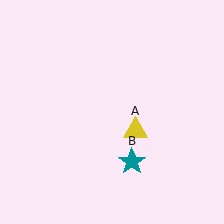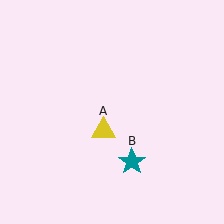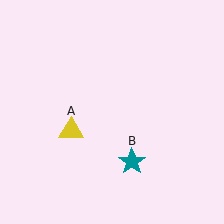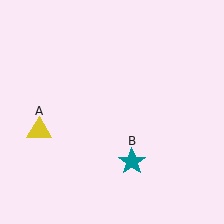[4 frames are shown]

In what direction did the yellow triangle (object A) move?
The yellow triangle (object A) moved left.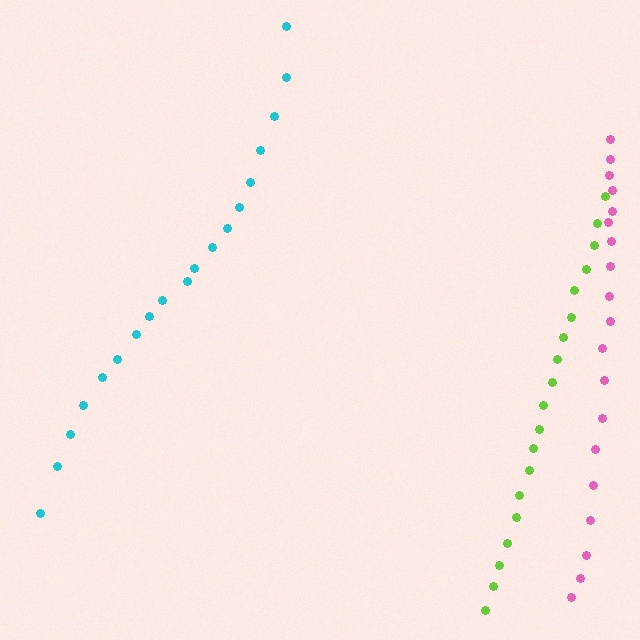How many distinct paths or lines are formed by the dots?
There are 3 distinct paths.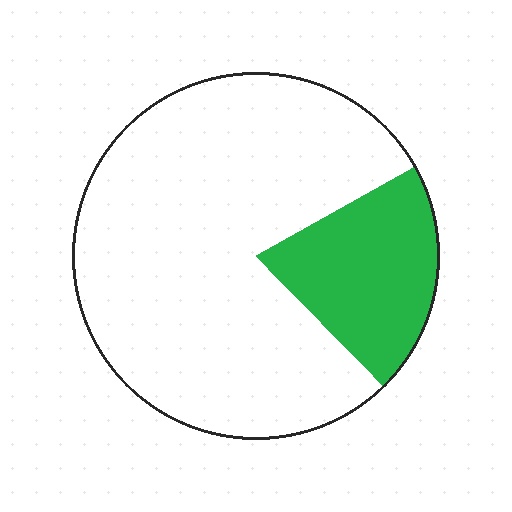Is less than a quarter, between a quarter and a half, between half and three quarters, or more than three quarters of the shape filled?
Less than a quarter.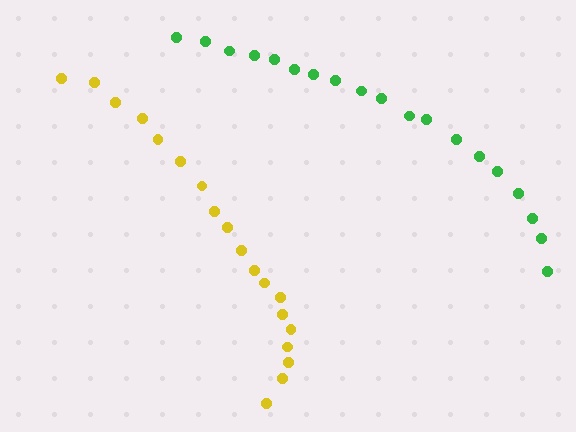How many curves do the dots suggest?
There are 2 distinct paths.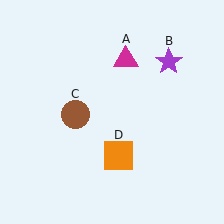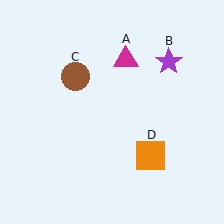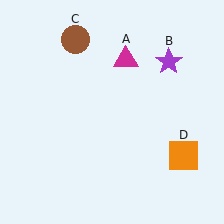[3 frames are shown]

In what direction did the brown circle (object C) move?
The brown circle (object C) moved up.